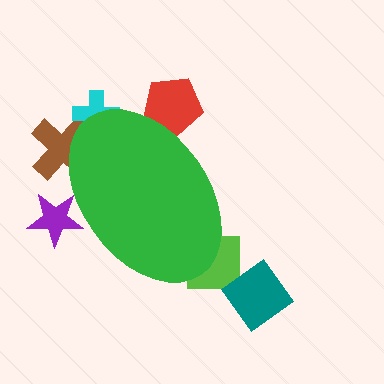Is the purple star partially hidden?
Yes, the purple star is partially hidden behind the green ellipse.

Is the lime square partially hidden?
Yes, the lime square is partially hidden behind the green ellipse.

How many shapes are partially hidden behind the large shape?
5 shapes are partially hidden.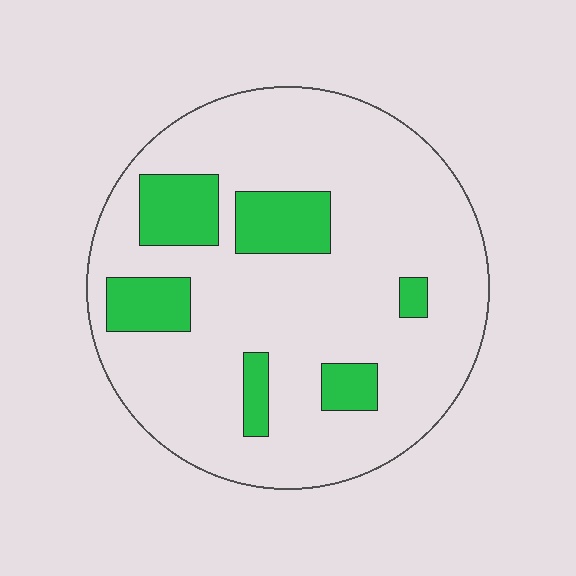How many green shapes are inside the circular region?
6.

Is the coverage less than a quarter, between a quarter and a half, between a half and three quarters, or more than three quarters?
Less than a quarter.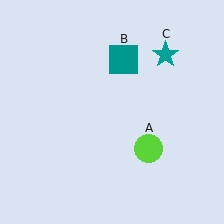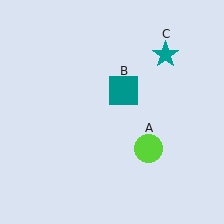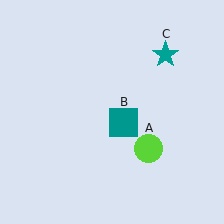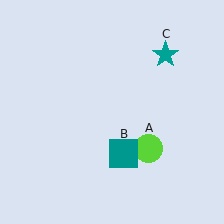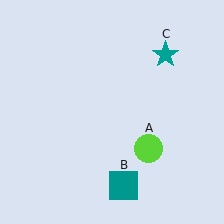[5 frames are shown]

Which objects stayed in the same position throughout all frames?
Lime circle (object A) and teal star (object C) remained stationary.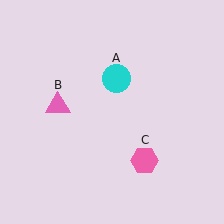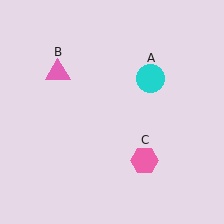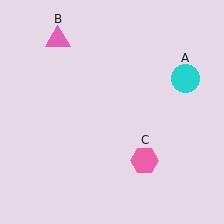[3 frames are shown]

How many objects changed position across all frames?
2 objects changed position: cyan circle (object A), pink triangle (object B).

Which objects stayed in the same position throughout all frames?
Pink hexagon (object C) remained stationary.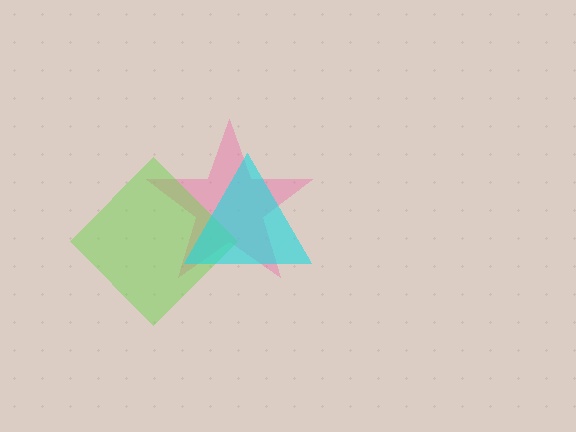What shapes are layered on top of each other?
The layered shapes are: a pink star, a lime diamond, a cyan triangle.